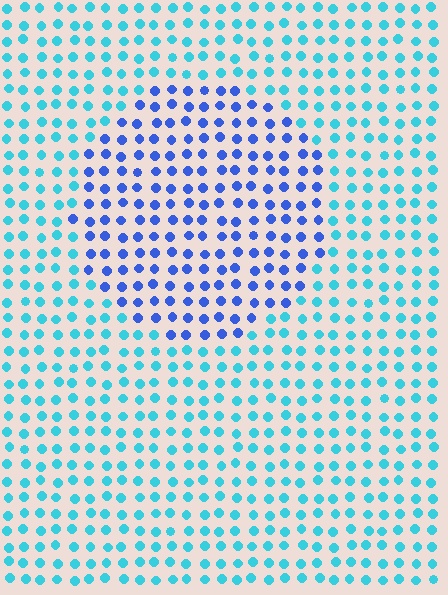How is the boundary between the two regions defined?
The boundary is defined purely by a slight shift in hue (about 41 degrees). Spacing, size, and orientation are identical on both sides.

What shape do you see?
I see a circle.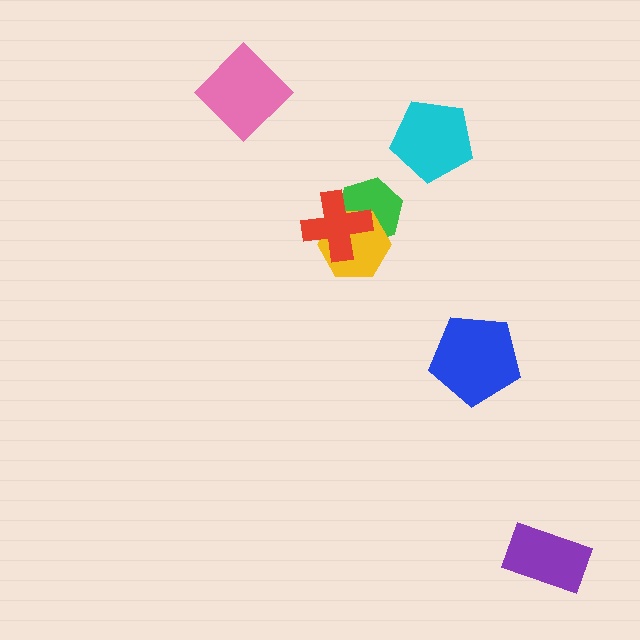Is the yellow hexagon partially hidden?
Yes, it is partially covered by another shape.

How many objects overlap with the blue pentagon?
0 objects overlap with the blue pentagon.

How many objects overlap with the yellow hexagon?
2 objects overlap with the yellow hexagon.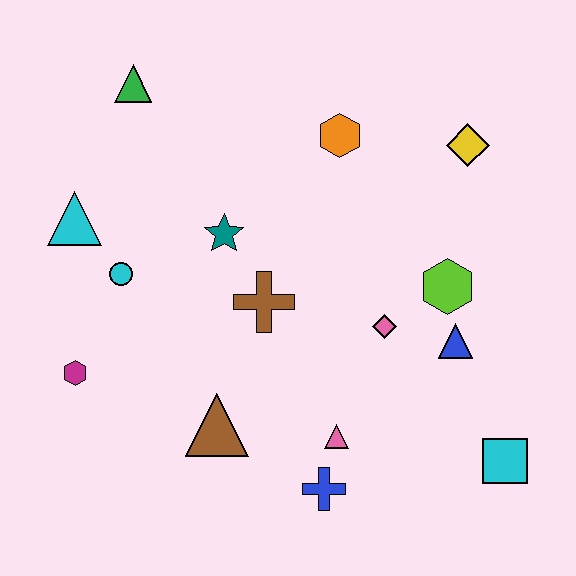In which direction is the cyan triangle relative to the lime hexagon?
The cyan triangle is to the left of the lime hexagon.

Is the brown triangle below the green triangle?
Yes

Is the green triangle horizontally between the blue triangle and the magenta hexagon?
Yes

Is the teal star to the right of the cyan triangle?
Yes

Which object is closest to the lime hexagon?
The blue triangle is closest to the lime hexagon.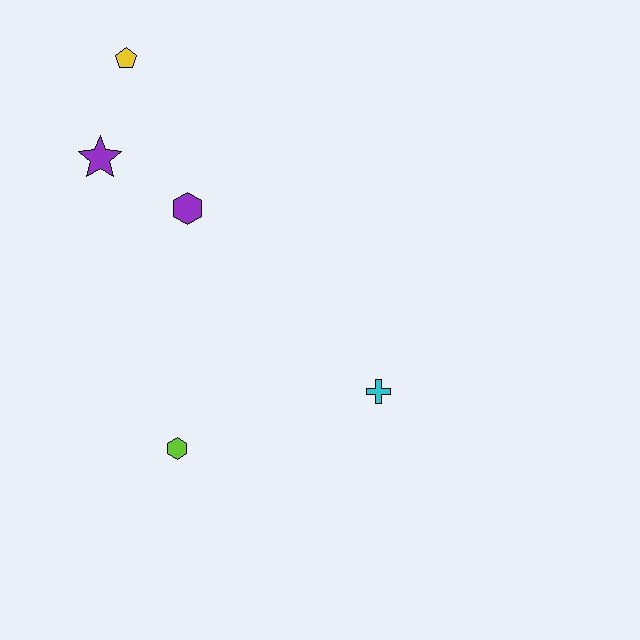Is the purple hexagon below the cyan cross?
No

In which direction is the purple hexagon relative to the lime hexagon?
The purple hexagon is above the lime hexagon.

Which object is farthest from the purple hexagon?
The cyan cross is farthest from the purple hexagon.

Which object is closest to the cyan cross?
The lime hexagon is closest to the cyan cross.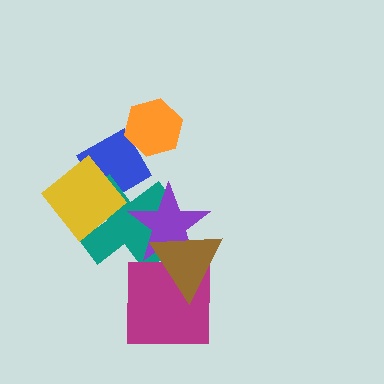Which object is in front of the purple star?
The brown triangle is in front of the purple star.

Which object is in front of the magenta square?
The brown triangle is in front of the magenta square.